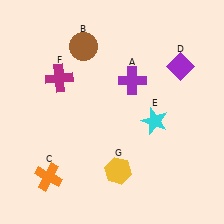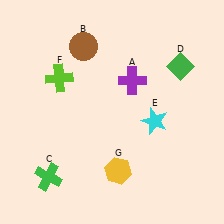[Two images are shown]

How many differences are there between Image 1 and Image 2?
There are 3 differences between the two images.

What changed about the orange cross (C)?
In Image 1, C is orange. In Image 2, it changed to green.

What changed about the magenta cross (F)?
In Image 1, F is magenta. In Image 2, it changed to lime.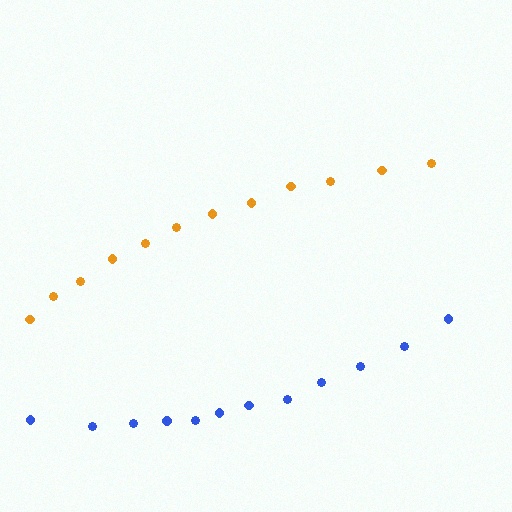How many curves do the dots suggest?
There are 2 distinct paths.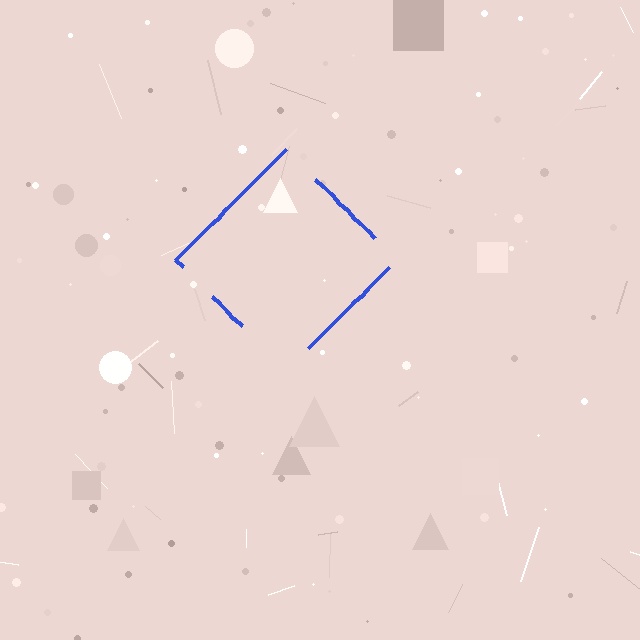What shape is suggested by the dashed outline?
The dashed outline suggests a diamond.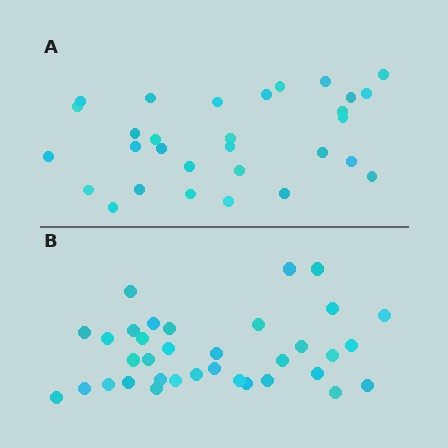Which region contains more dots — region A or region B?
Region B (the bottom region) has more dots.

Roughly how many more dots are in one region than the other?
Region B has about 5 more dots than region A.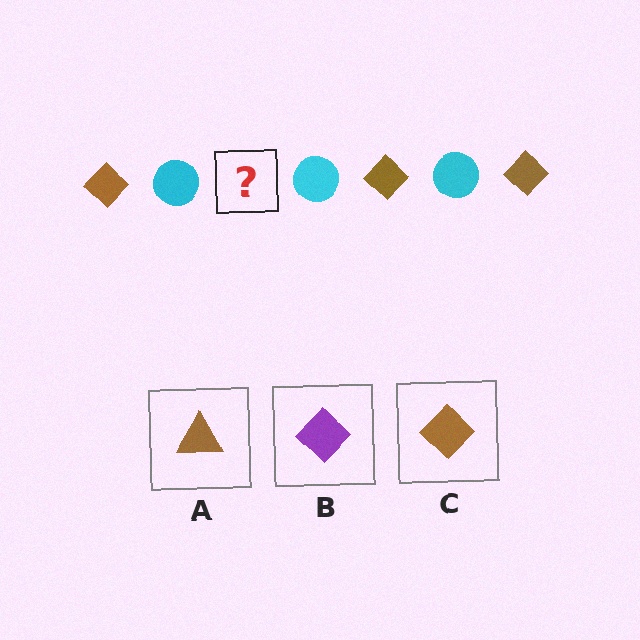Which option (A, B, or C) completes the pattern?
C.